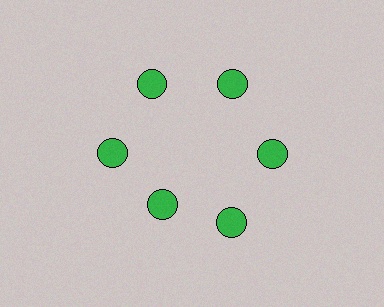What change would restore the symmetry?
The symmetry would be restored by moving it outward, back onto the ring so that all 6 circles sit at equal angles and equal distance from the center.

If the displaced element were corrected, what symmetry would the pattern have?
It would have 6-fold rotational symmetry — the pattern would map onto itself every 60 degrees.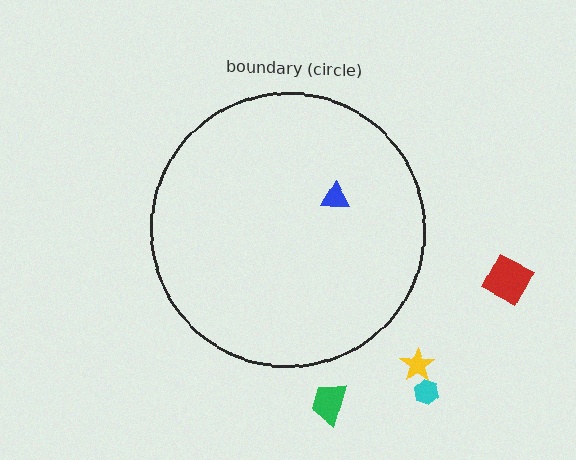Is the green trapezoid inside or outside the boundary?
Outside.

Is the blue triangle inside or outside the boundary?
Inside.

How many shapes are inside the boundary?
1 inside, 4 outside.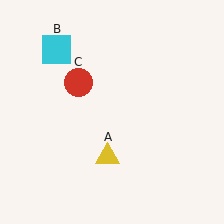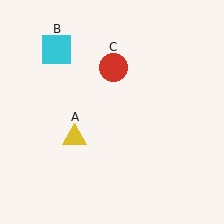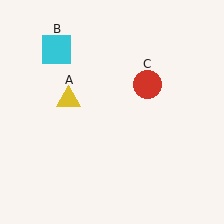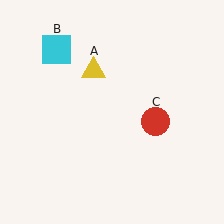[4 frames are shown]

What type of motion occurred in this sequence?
The yellow triangle (object A), red circle (object C) rotated clockwise around the center of the scene.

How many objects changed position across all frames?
2 objects changed position: yellow triangle (object A), red circle (object C).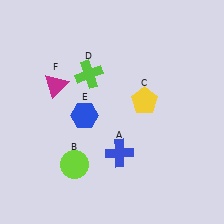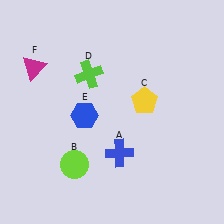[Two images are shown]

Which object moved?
The magenta triangle (F) moved left.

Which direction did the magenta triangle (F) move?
The magenta triangle (F) moved left.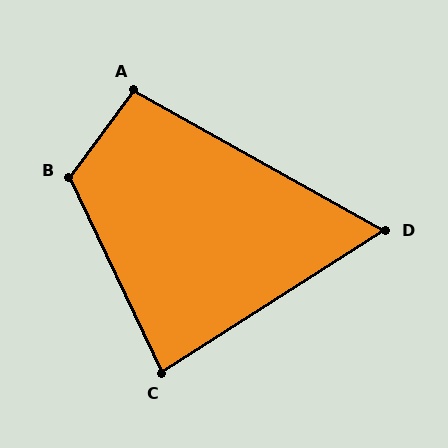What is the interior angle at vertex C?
Approximately 83 degrees (acute).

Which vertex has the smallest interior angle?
D, at approximately 62 degrees.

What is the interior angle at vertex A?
Approximately 97 degrees (obtuse).